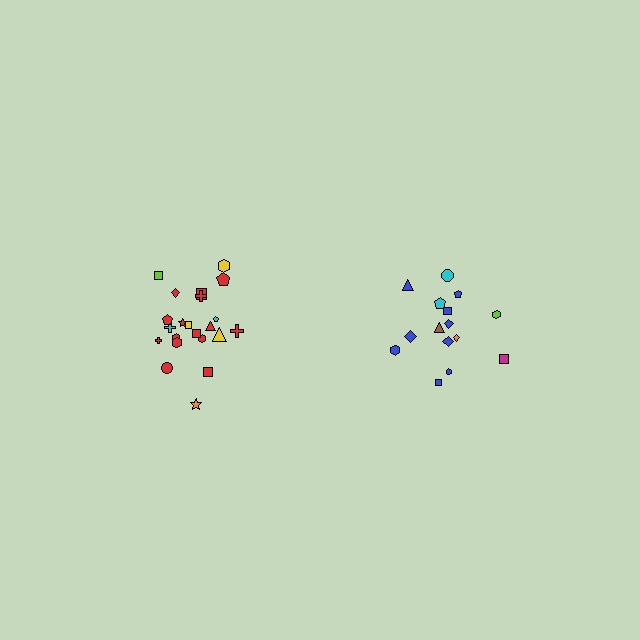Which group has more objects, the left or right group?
The left group.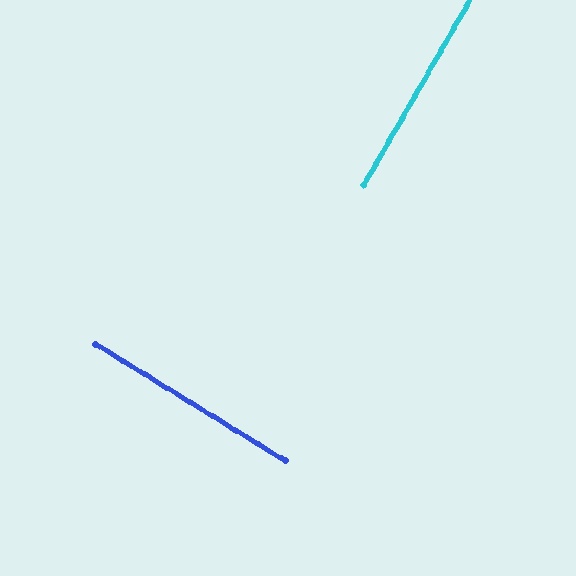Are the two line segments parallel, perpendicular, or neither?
Perpendicular — they meet at approximately 88°.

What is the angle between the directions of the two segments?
Approximately 88 degrees.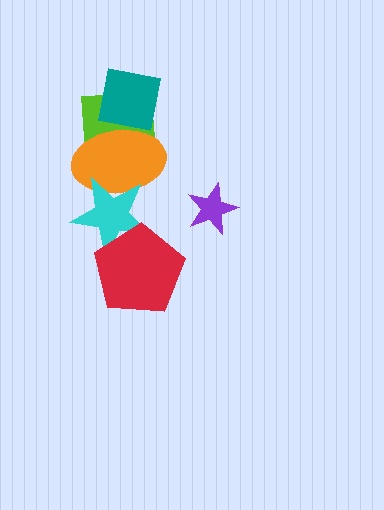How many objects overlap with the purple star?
0 objects overlap with the purple star.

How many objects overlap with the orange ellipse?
3 objects overlap with the orange ellipse.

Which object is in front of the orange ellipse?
The cyan star is in front of the orange ellipse.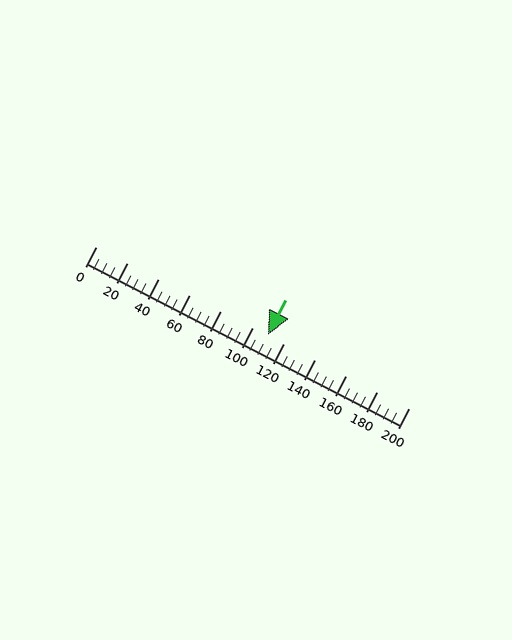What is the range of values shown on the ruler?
The ruler shows values from 0 to 200.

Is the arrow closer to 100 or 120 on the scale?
The arrow is closer to 120.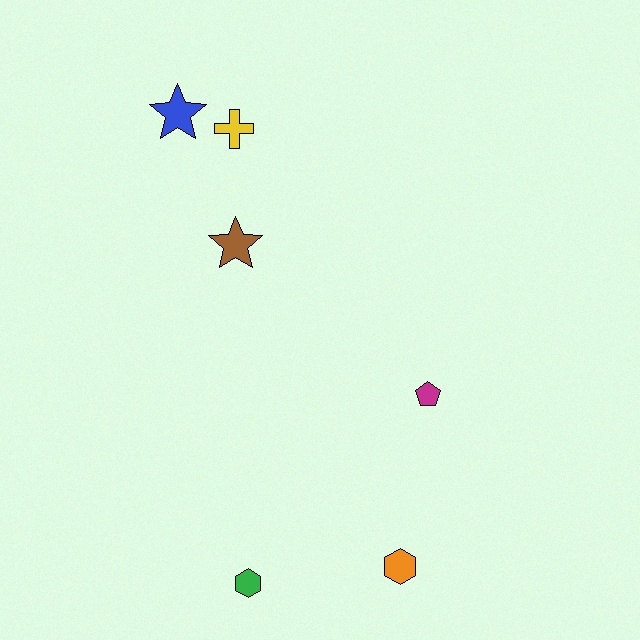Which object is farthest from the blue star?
The orange hexagon is farthest from the blue star.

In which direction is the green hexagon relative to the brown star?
The green hexagon is below the brown star.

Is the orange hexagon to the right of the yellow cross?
Yes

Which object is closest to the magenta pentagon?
The orange hexagon is closest to the magenta pentagon.